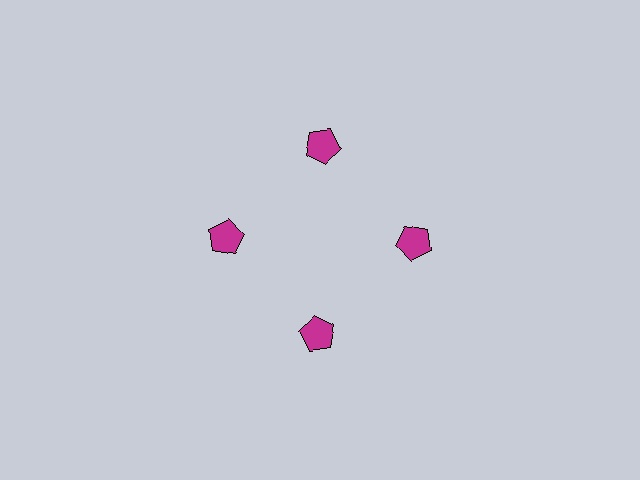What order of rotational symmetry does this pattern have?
This pattern has 4-fold rotational symmetry.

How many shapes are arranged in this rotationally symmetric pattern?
There are 4 shapes, arranged in 4 groups of 1.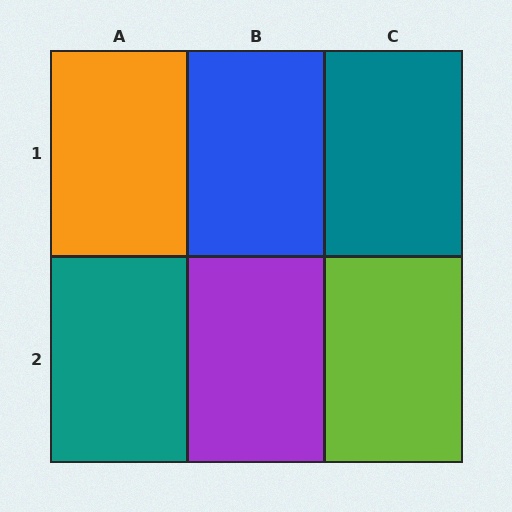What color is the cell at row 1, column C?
Teal.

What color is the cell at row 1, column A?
Orange.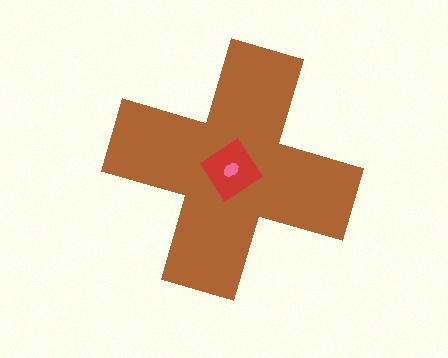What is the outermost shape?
The brown cross.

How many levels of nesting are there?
3.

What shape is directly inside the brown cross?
The red diamond.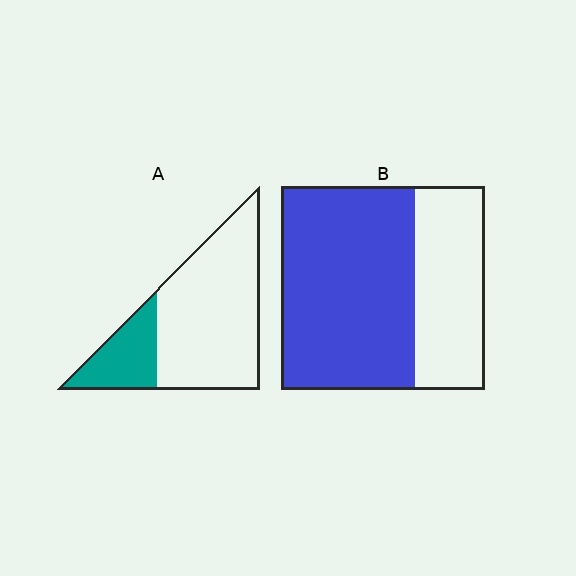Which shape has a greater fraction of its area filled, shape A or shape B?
Shape B.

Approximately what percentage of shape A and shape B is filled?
A is approximately 25% and B is approximately 65%.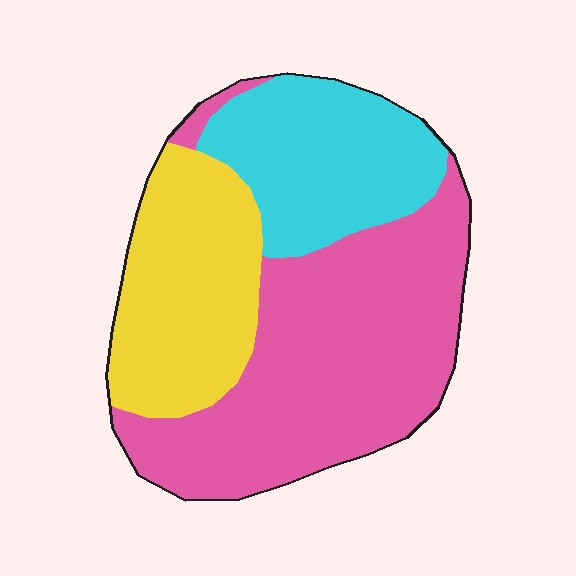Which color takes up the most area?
Pink, at roughly 50%.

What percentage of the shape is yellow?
Yellow takes up about one quarter (1/4) of the shape.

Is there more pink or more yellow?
Pink.